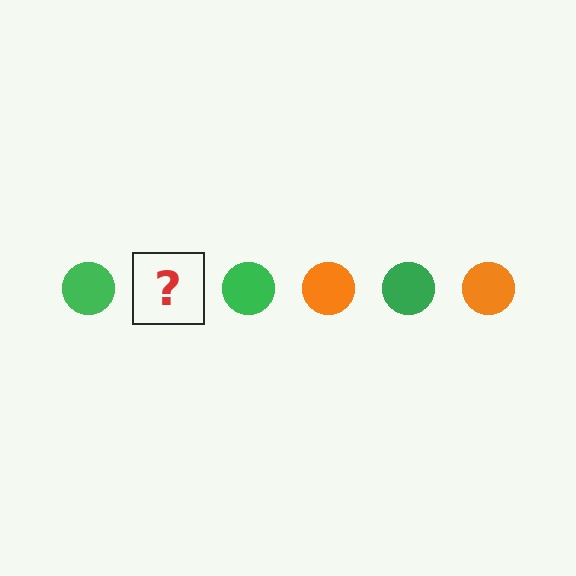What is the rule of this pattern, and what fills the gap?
The rule is that the pattern cycles through green, orange circles. The gap should be filled with an orange circle.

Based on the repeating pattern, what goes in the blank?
The blank should be an orange circle.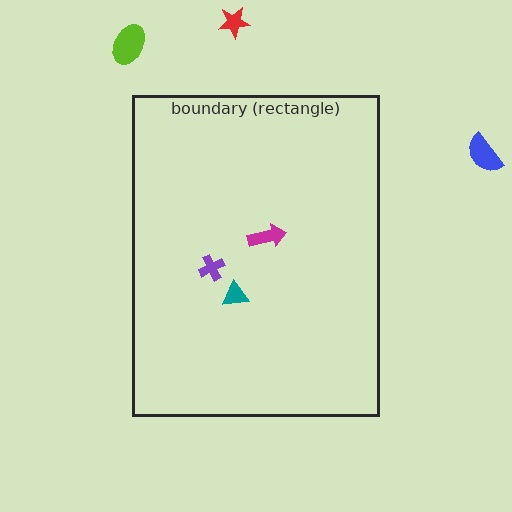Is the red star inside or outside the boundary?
Outside.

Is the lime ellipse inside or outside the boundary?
Outside.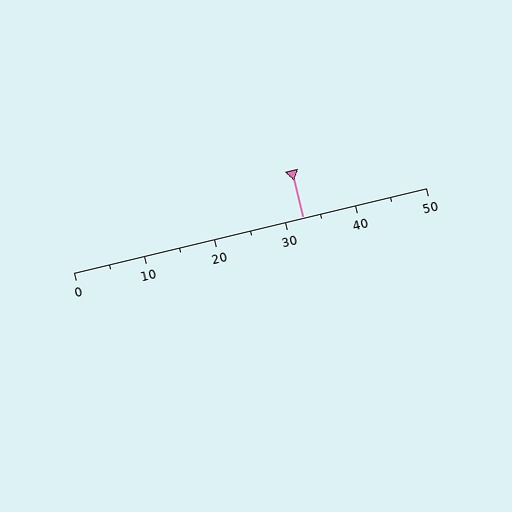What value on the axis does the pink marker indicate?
The marker indicates approximately 32.5.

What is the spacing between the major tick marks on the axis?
The major ticks are spaced 10 apart.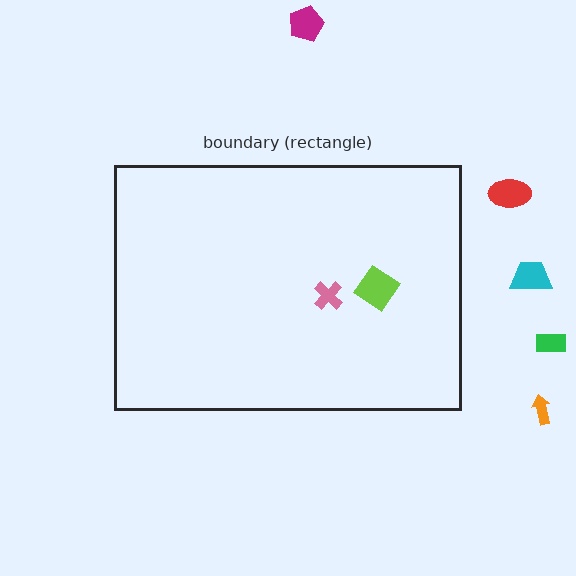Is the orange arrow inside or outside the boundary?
Outside.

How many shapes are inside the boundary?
2 inside, 5 outside.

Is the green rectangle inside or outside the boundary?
Outside.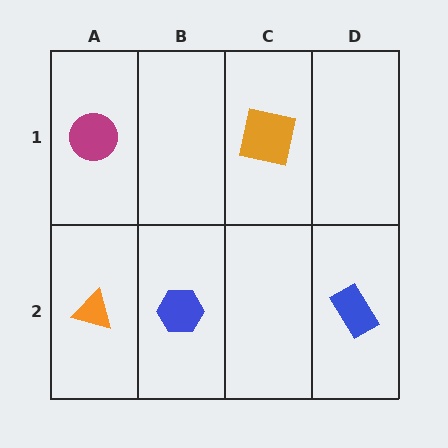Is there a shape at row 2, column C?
No, that cell is empty.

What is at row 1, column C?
An orange square.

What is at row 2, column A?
An orange triangle.